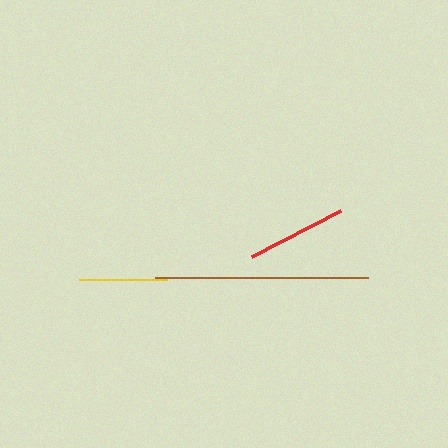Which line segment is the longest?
The brown line is the longest at approximately 213 pixels.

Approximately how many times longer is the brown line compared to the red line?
The brown line is approximately 2.1 times the length of the red line.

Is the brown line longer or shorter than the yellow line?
The brown line is longer than the yellow line.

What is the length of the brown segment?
The brown segment is approximately 213 pixels long.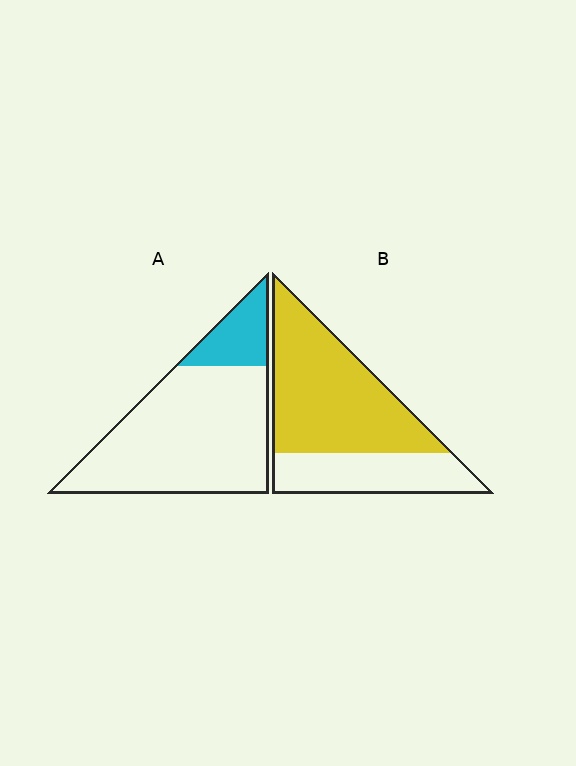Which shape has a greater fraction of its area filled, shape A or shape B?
Shape B.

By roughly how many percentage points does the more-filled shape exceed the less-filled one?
By roughly 50 percentage points (B over A).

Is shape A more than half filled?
No.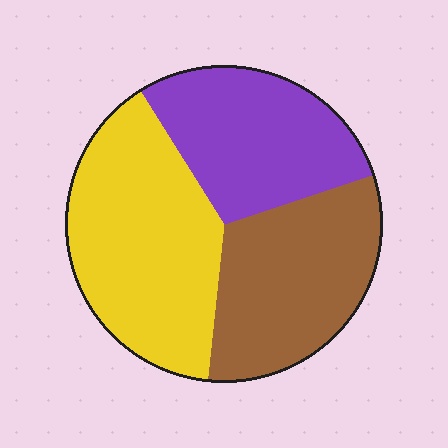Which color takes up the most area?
Yellow, at roughly 40%.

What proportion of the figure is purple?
Purple takes up about one quarter (1/4) of the figure.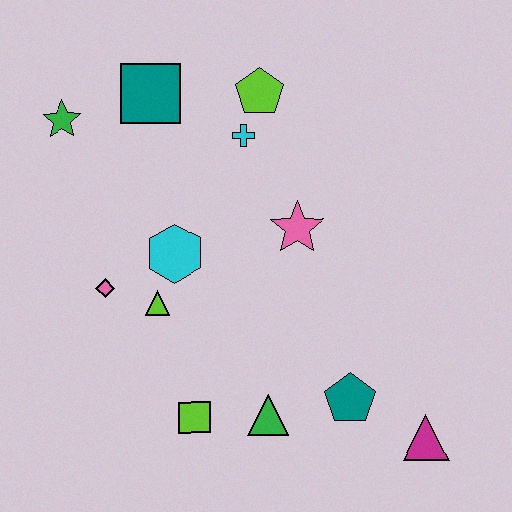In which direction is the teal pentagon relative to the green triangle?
The teal pentagon is to the right of the green triangle.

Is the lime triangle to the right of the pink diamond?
Yes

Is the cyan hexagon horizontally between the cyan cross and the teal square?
Yes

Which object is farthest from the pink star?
The green star is farthest from the pink star.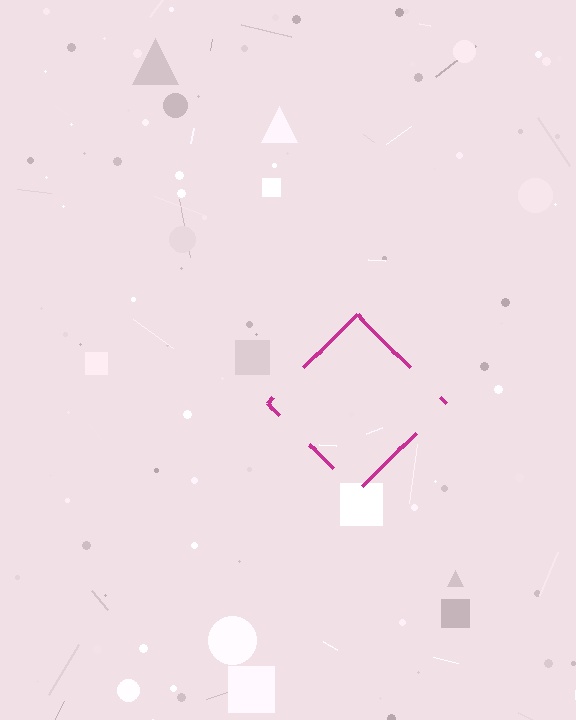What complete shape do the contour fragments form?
The contour fragments form a diamond.